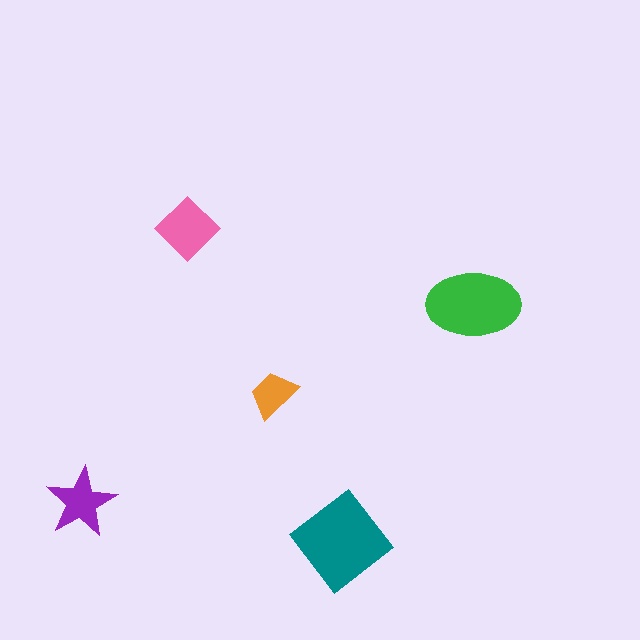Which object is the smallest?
The orange trapezoid.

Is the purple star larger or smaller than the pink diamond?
Smaller.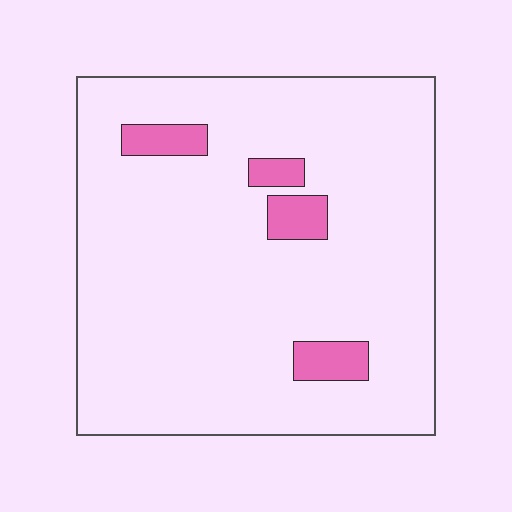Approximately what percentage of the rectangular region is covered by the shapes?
Approximately 10%.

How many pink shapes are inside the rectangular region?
4.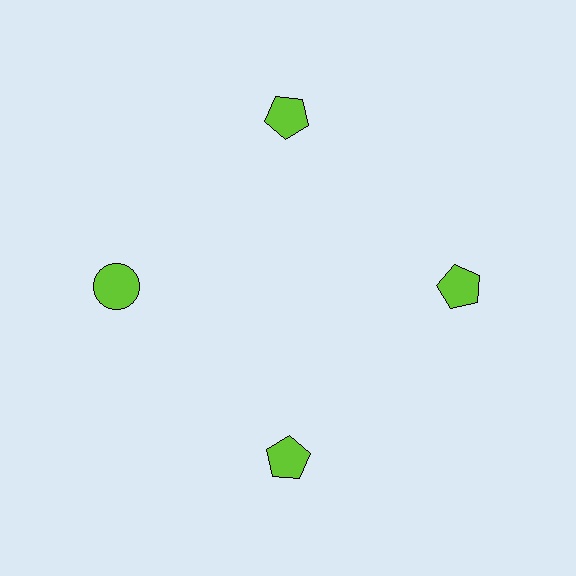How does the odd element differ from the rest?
It has a different shape: circle instead of pentagon.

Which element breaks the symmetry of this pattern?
The lime circle at roughly the 9 o'clock position breaks the symmetry. All other shapes are lime pentagons.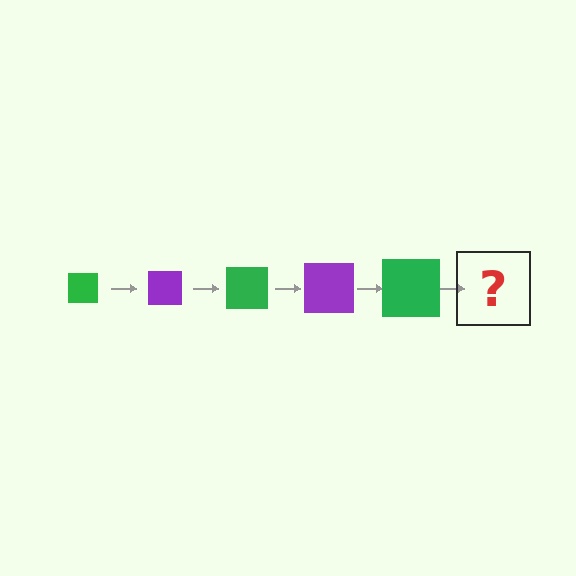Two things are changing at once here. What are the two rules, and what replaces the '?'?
The two rules are that the square grows larger each step and the color cycles through green and purple. The '?' should be a purple square, larger than the previous one.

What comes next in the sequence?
The next element should be a purple square, larger than the previous one.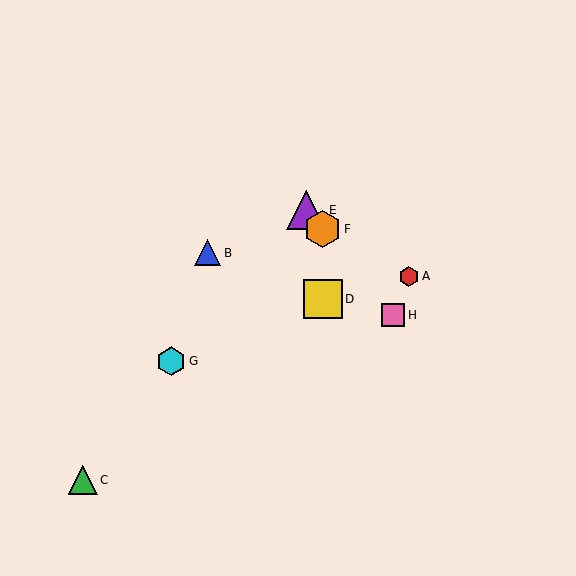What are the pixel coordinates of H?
Object H is at (393, 315).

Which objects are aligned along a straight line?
Objects E, F, H are aligned along a straight line.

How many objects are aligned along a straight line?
3 objects (E, F, H) are aligned along a straight line.